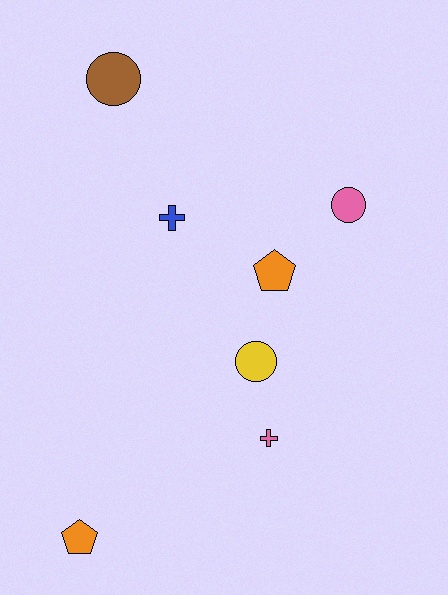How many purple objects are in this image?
There are no purple objects.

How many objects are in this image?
There are 7 objects.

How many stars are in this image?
There are no stars.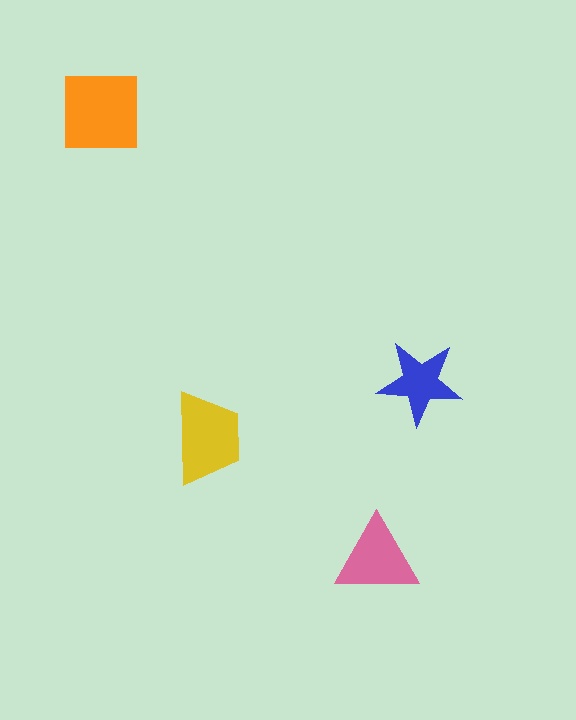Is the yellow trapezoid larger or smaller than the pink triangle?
Larger.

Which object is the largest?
The orange square.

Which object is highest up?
The orange square is topmost.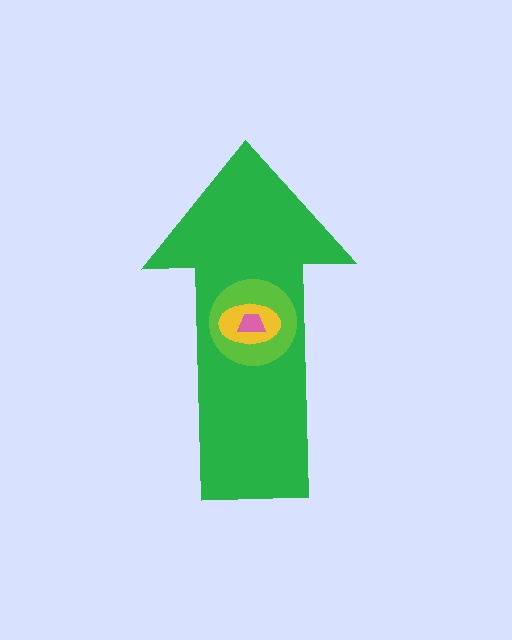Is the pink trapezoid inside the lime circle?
Yes.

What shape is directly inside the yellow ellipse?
The pink trapezoid.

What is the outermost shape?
The green arrow.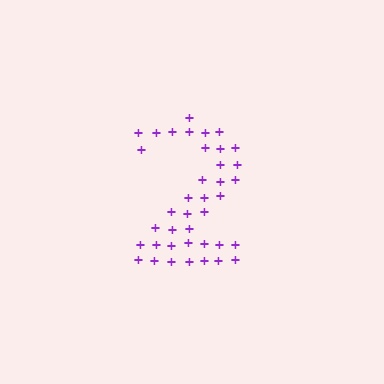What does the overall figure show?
The overall figure shows the digit 2.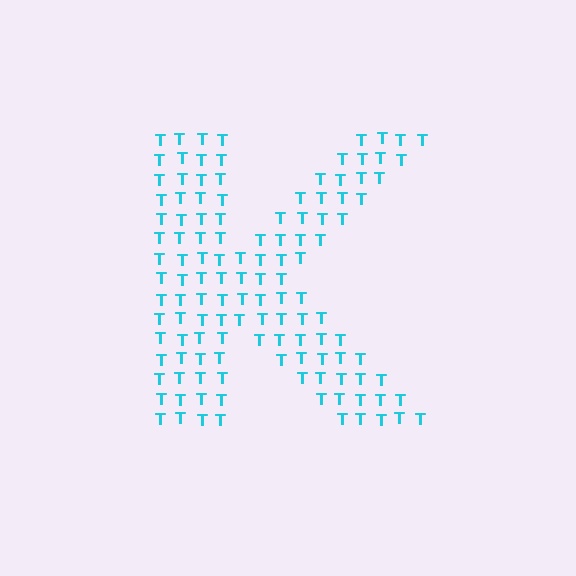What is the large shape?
The large shape is the letter K.